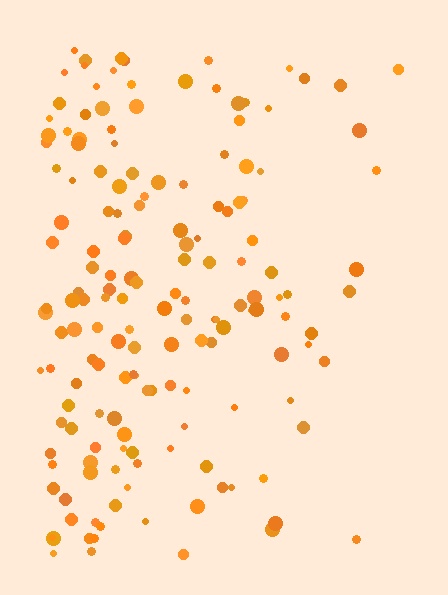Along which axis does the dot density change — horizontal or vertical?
Horizontal.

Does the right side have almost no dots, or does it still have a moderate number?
Still a moderate number, just noticeably fewer than the left.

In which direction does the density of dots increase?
From right to left, with the left side densest.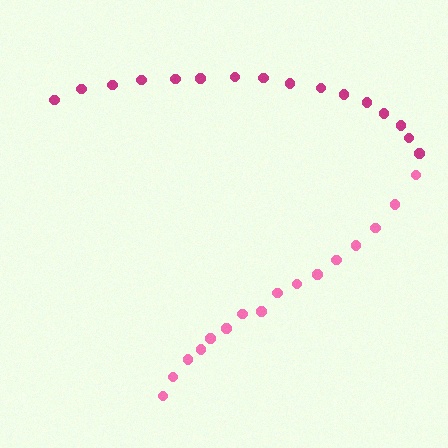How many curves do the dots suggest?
There are 2 distinct paths.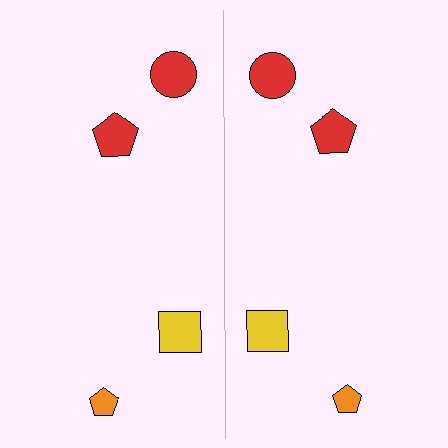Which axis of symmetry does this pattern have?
The pattern has a vertical axis of symmetry running through the center of the image.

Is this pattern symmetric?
Yes, this pattern has bilateral (reflection) symmetry.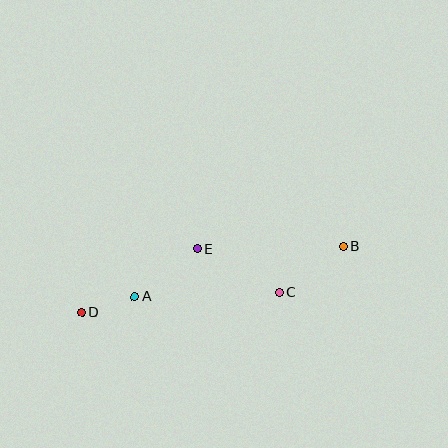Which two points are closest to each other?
Points A and D are closest to each other.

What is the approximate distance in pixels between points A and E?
The distance between A and E is approximately 78 pixels.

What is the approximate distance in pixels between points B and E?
The distance between B and E is approximately 146 pixels.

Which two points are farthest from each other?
Points B and D are farthest from each other.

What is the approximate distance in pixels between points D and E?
The distance between D and E is approximately 132 pixels.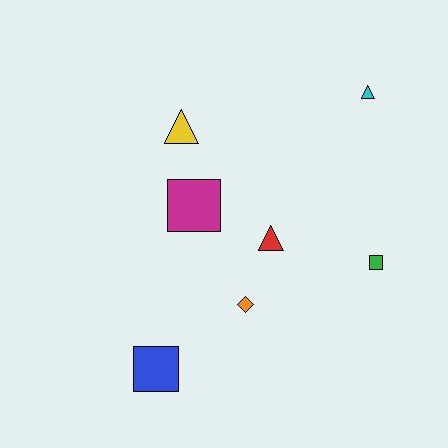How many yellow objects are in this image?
There is 1 yellow object.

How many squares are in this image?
There are 3 squares.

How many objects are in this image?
There are 7 objects.